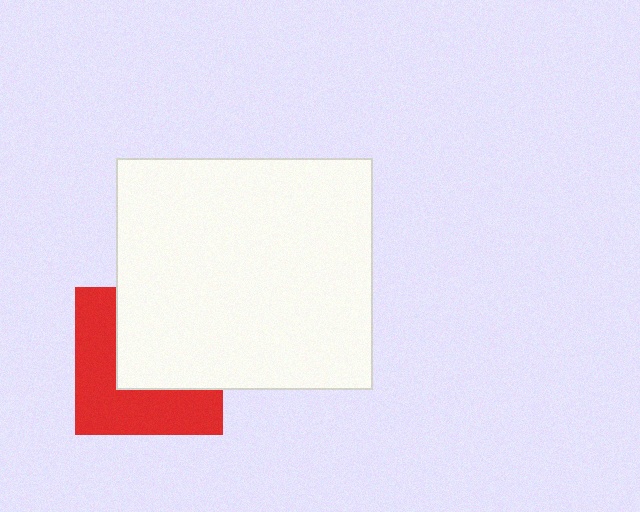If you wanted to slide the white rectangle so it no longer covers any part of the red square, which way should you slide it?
Slide it toward the upper-right — that is the most direct way to separate the two shapes.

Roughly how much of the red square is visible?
About half of it is visible (roughly 50%).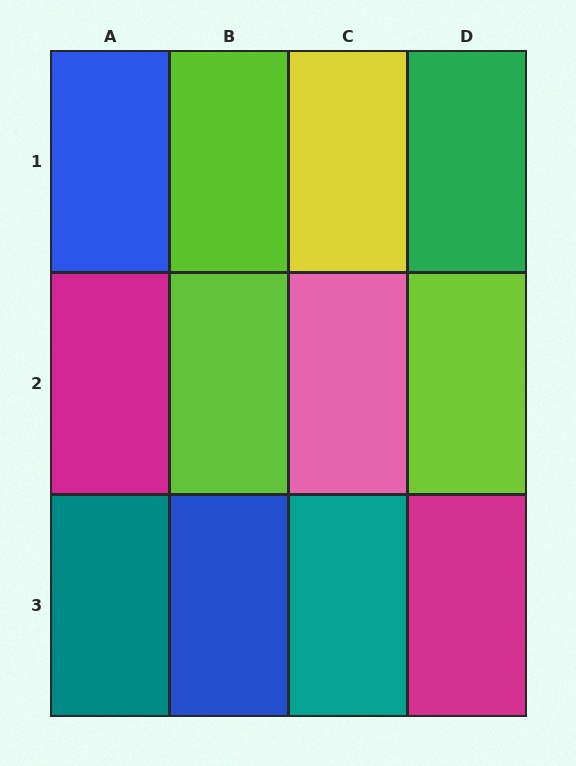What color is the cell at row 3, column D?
Magenta.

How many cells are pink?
1 cell is pink.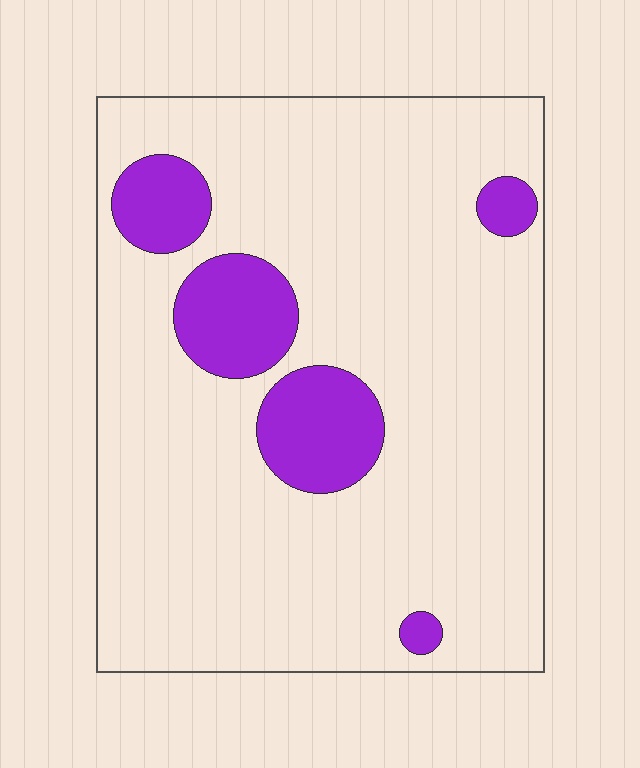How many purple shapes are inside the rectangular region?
5.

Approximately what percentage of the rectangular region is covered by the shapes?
Approximately 15%.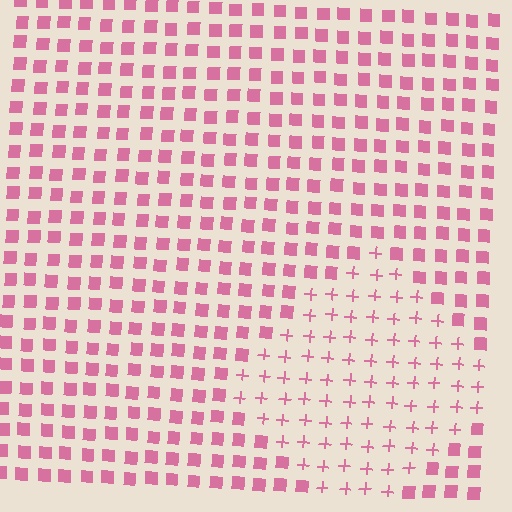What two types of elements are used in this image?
The image uses plus signs inside the diamond region and squares outside it.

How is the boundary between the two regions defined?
The boundary is defined by a change in element shape: plus signs inside vs. squares outside. All elements share the same color and spacing.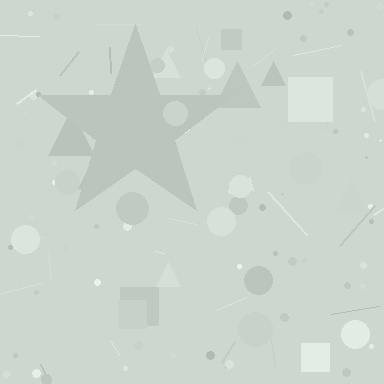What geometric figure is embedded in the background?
A star is embedded in the background.